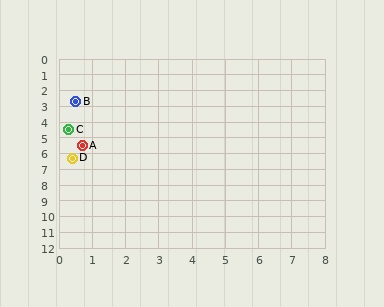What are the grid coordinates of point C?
Point C is at approximately (0.3, 4.5).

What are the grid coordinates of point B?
Point B is at approximately (0.5, 2.7).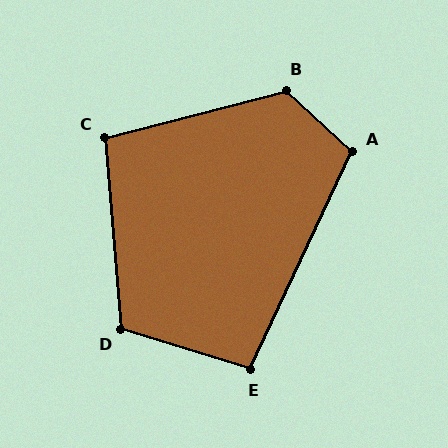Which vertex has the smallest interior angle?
E, at approximately 98 degrees.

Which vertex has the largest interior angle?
B, at approximately 123 degrees.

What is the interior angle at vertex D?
Approximately 112 degrees (obtuse).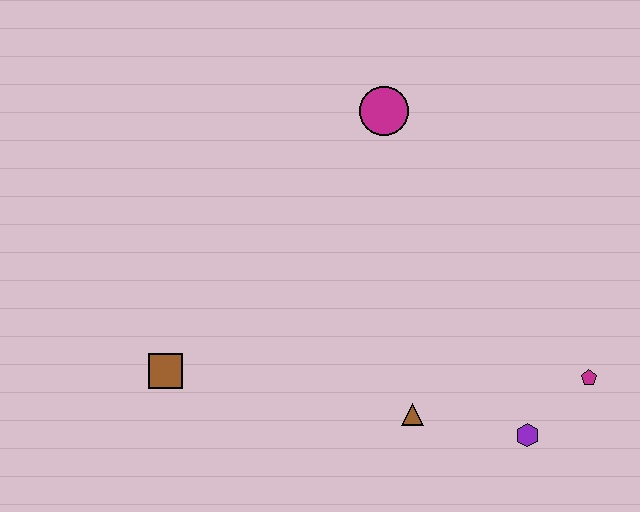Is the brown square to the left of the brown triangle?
Yes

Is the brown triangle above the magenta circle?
No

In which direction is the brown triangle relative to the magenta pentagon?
The brown triangle is to the left of the magenta pentagon.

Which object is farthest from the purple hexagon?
The brown square is farthest from the purple hexagon.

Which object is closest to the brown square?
The brown triangle is closest to the brown square.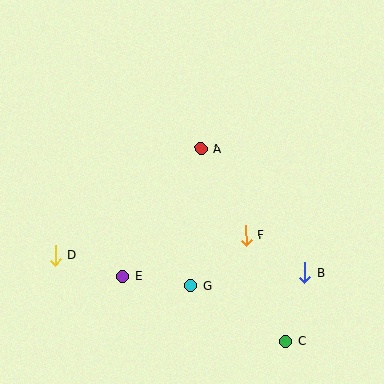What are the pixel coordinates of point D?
Point D is at (55, 255).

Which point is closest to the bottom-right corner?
Point C is closest to the bottom-right corner.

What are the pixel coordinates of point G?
Point G is at (191, 286).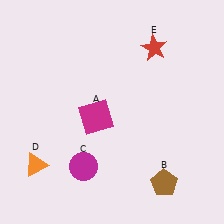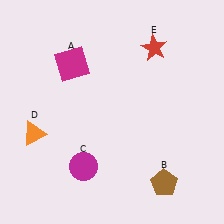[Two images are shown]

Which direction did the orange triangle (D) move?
The orange triangle (D) moved up.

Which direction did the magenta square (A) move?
The magenta square (A) moved up.